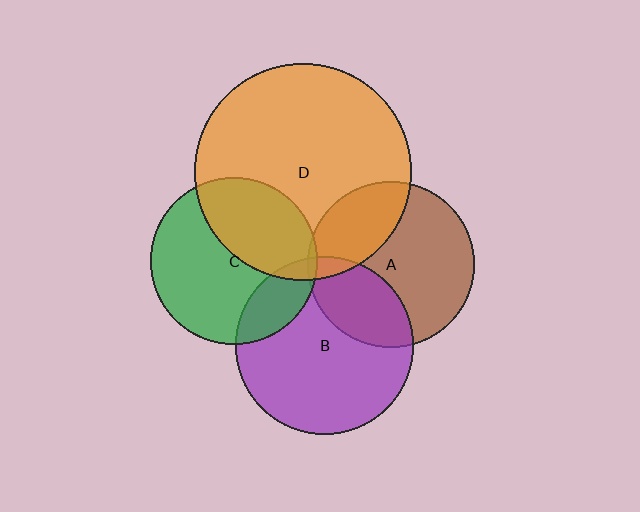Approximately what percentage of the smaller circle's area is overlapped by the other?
Approximately 30%.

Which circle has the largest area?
Circle D (orange).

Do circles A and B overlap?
Yes.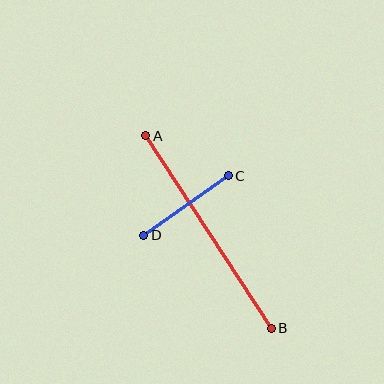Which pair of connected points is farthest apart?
Points A and B are farthest apart.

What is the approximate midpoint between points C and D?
The midpoint is at approximately (186, 205) pixels.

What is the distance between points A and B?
The distance is approximately 230 pixels.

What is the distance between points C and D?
The distance is approximately 103 pixels.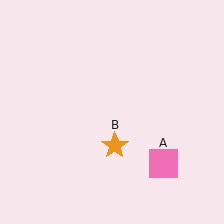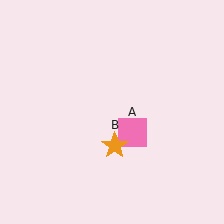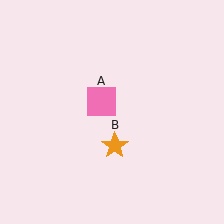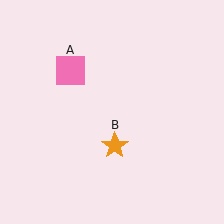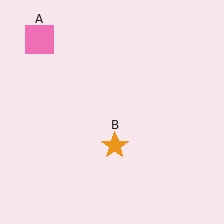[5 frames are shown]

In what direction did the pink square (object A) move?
The pink square (object A) moved up and to the left.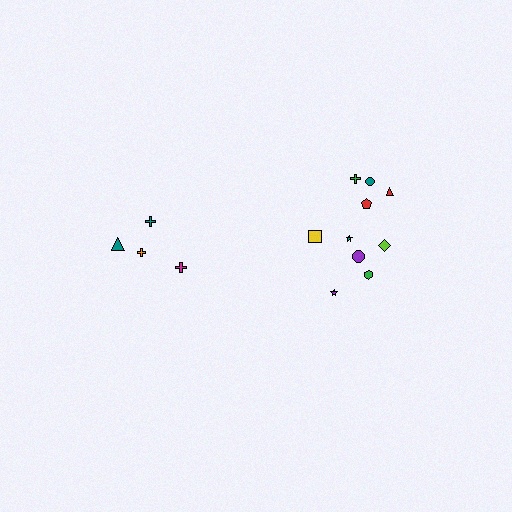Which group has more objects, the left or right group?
The right group.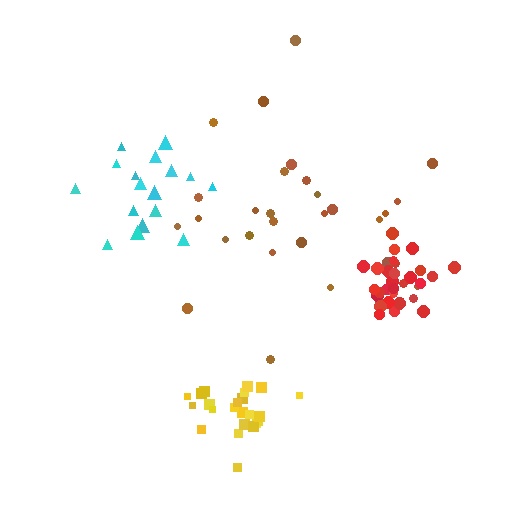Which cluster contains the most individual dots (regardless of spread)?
Red (32).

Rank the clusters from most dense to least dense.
red, yellow, cyan, brown.